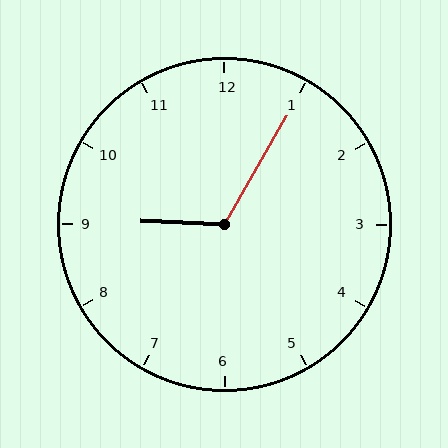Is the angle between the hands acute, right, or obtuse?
It is obtuse.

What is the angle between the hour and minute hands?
Approximately 118 degrees.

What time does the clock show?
9:05.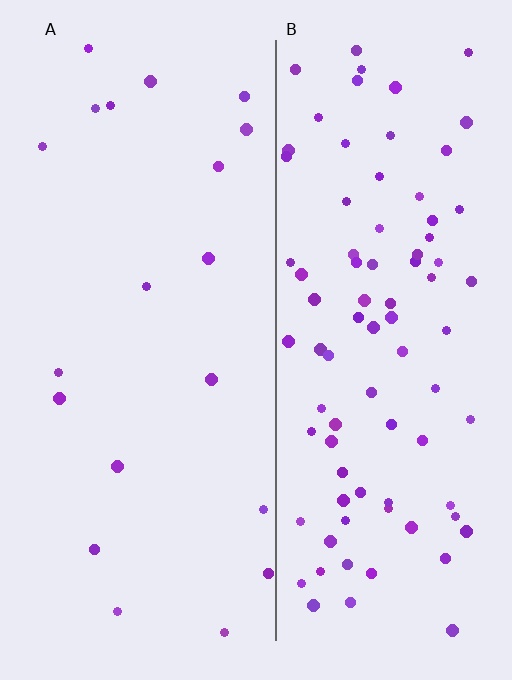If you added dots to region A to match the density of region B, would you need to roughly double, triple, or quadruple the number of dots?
Approximately quadruple.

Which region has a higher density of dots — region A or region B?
B (the right).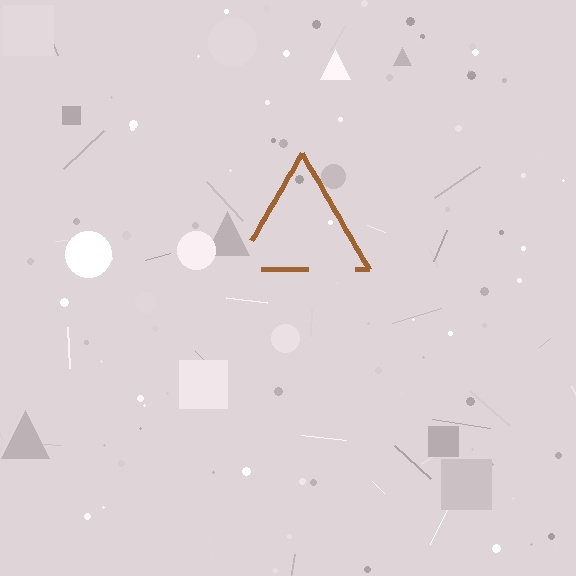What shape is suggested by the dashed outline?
The dashed outline suggests a triangle.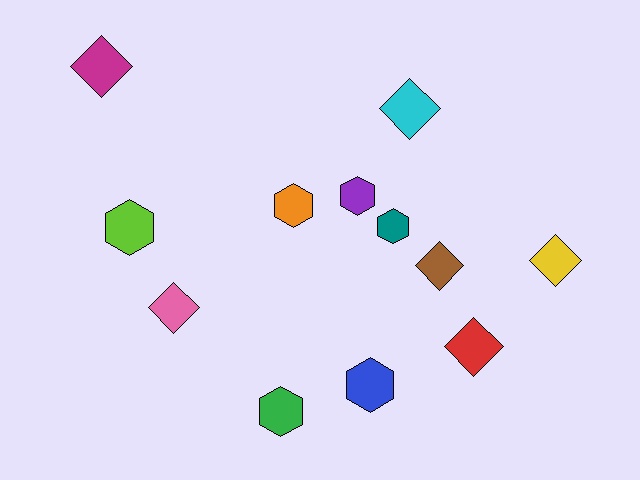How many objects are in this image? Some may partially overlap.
There are 12 objects.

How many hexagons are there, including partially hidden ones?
There are 6 hexagons.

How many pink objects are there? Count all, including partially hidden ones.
There is 1 pink object.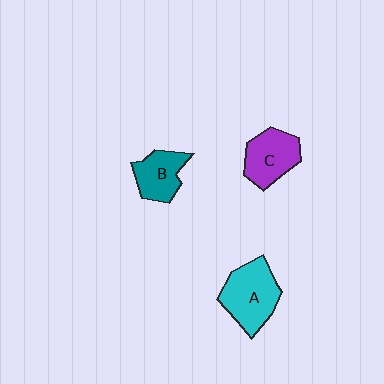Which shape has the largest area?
Shape A (cyan).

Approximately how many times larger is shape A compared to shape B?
Approximately 1.5 times.